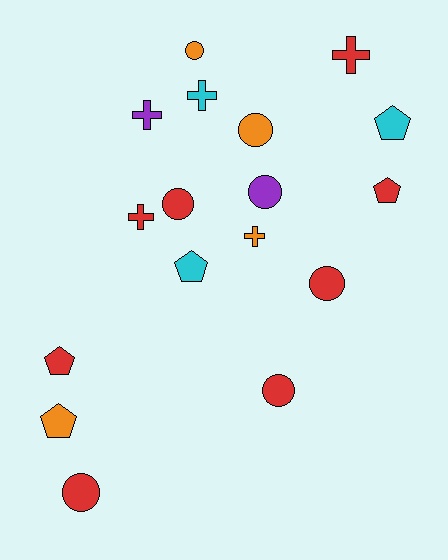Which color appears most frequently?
Red, with 8 objects.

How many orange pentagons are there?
There is 1 orange pentagon.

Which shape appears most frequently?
Circle, with 7 objects.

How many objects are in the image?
There are 17 objects.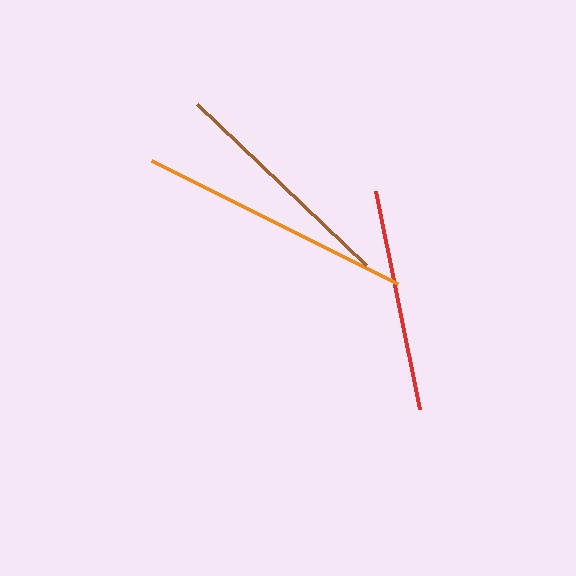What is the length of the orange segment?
The orange segment is approximately 275 pixels long.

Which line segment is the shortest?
The red line is the shortest at approximately 222 pixels.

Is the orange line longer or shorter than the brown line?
The orange line is longer than the brown line.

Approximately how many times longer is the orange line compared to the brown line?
The orange line is approximately 1.2 times the length of the brown line.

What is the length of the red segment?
The red segment is approximately 222 pixels long.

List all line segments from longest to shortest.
From longest to shortest: orange, brown, red.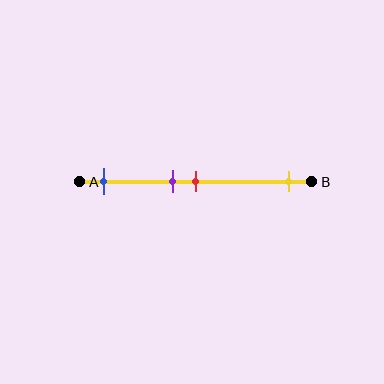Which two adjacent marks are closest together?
The purple and red marks are the closest adjacent pair.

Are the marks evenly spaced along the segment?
No, the marks are not evenly spaced.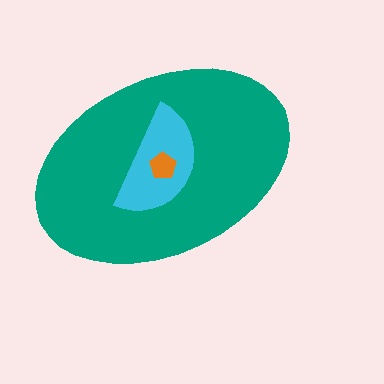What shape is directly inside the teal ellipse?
The cyan semicircle.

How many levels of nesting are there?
3.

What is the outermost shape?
The teal ellipse.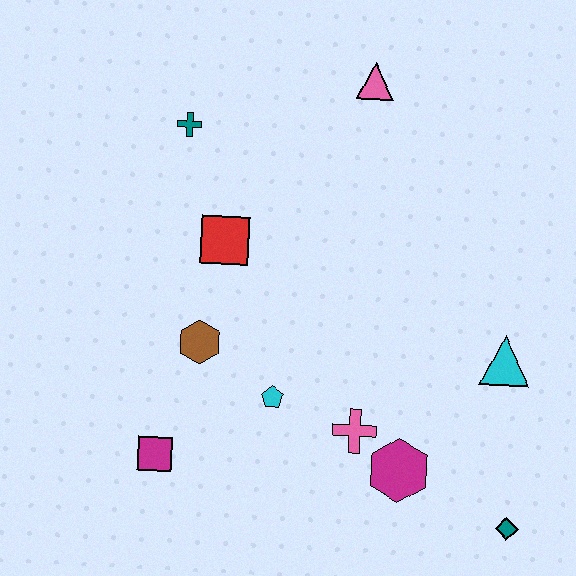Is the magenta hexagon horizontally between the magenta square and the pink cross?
No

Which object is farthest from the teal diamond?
The teal cross is farthest from the teal diamond.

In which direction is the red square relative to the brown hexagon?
The red square is above the brown hexagon.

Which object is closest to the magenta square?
The brown hexagon is closest to the magenta square.